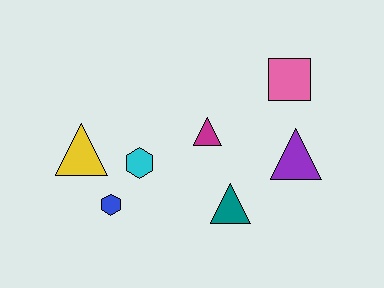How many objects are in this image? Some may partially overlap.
There are 7 objects.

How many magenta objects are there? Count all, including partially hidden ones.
There is 1 magenta object.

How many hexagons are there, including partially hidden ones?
There are 2 hexagons.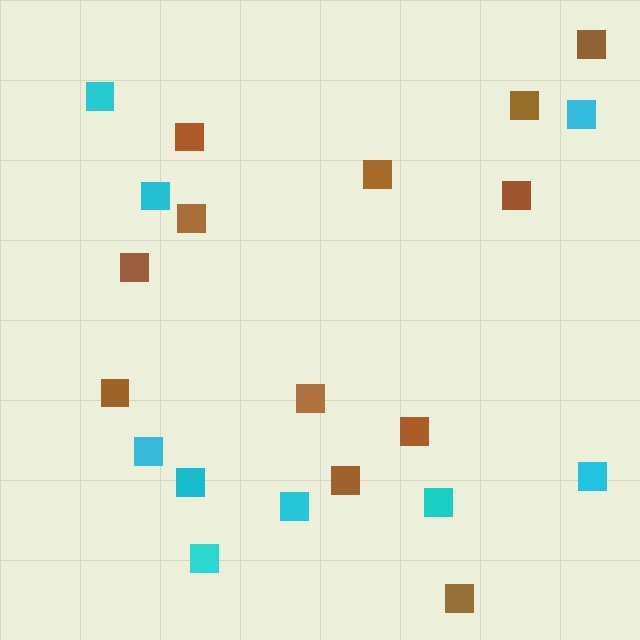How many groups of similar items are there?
There are 2 groups: one group of brown squares (12) and one group of cyan squares (9).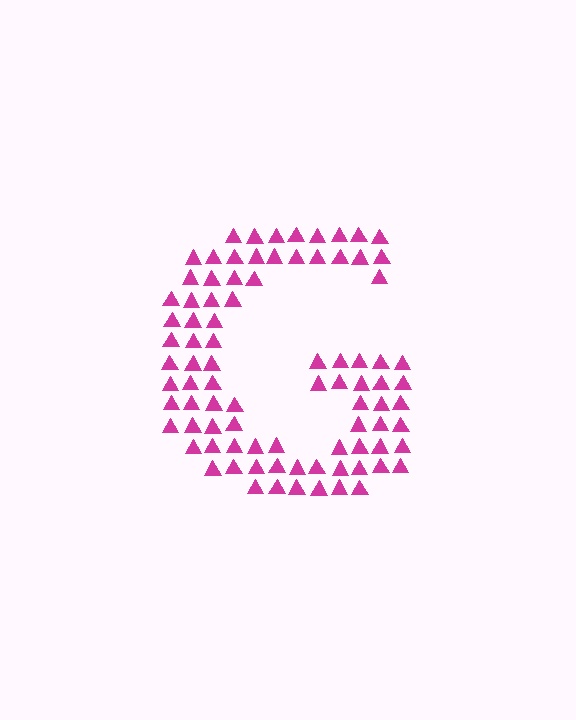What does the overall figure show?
The overall figure shows the letter G.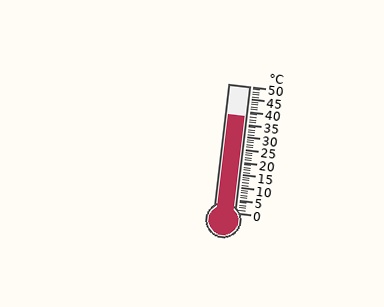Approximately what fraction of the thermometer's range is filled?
The thermometer is filled to approximately 75% of its range.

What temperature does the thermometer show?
The thermometer shows approximately 38°C.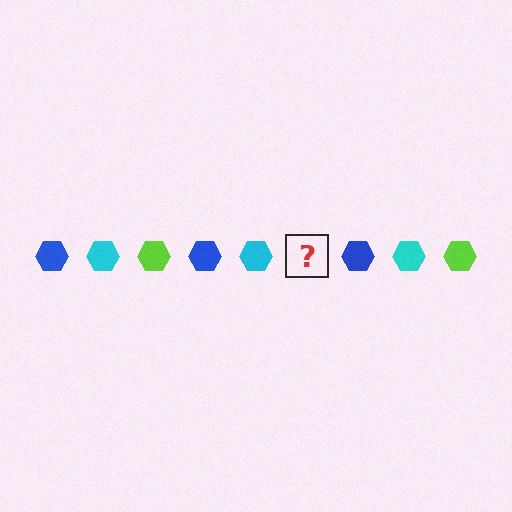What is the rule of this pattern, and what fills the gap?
The rule is that the pattern cycles through blue, cyan, lime hexagons. The gap should be filled with a lime hexagon.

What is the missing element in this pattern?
The missing element is a lime hexagon.